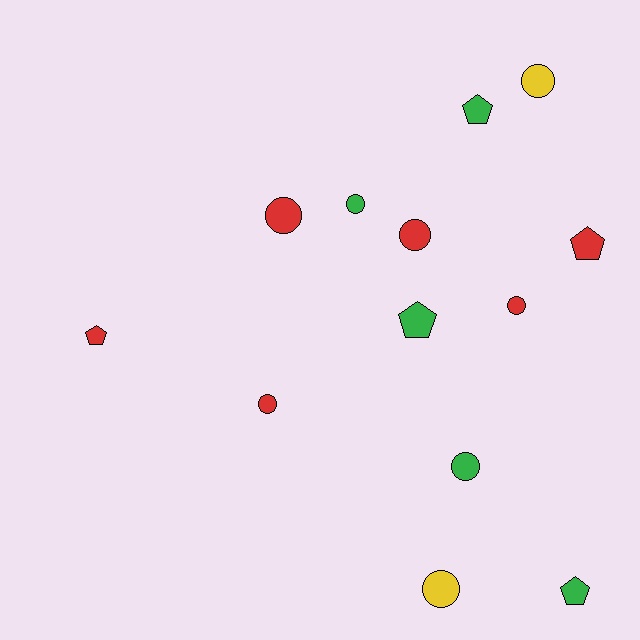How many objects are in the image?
There are 13 objects.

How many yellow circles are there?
There are 2 yellow circles.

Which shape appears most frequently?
Circle, with 8 objects.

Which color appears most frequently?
Red, with 6 objects.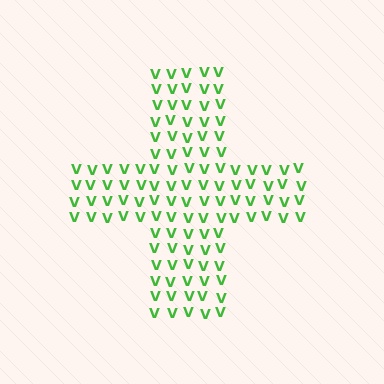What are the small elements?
The small elements are letter V's.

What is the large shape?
The large shape is a cross.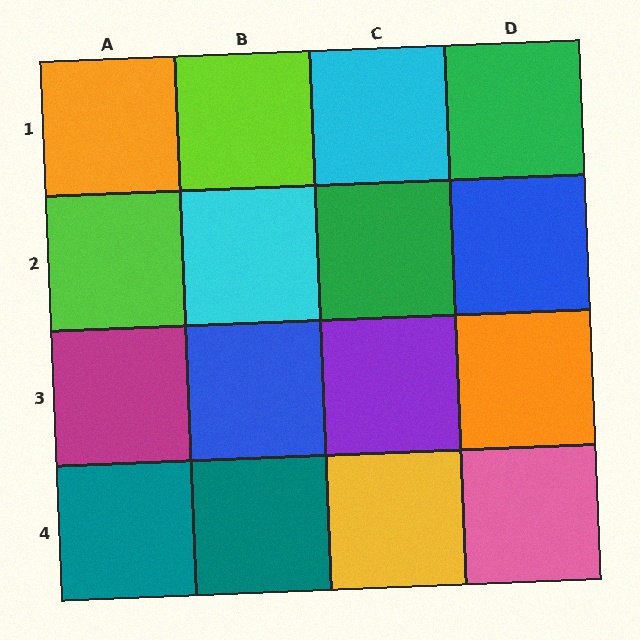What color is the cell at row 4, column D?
Pink.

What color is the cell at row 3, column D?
Orange.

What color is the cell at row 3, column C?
Purple.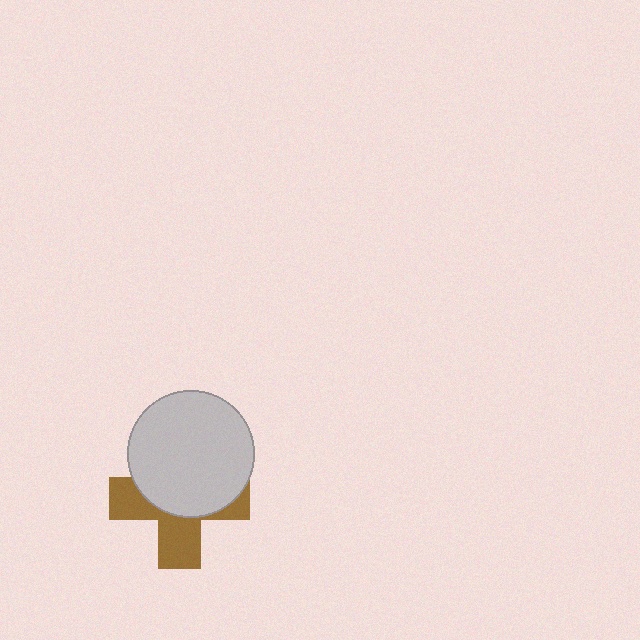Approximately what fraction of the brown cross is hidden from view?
Roughly 55% of the brown cross is hidden behind the light gray circle.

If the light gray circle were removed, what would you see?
You would see the complete brown cross.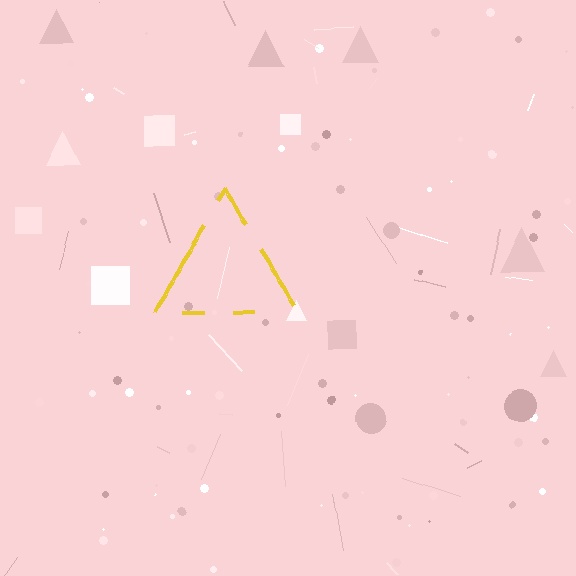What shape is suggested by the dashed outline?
The dashed outline suggests a triangle.